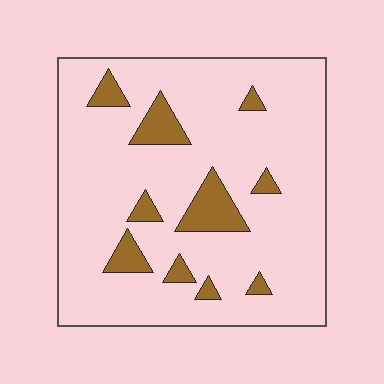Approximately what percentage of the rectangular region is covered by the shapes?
Approximately 15%.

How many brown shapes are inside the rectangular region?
10.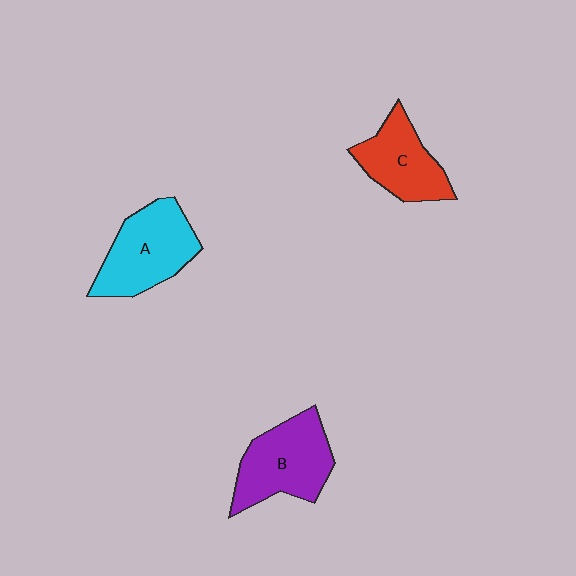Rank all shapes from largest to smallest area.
From largest to smallest: A (cyan), B (purple), C (red).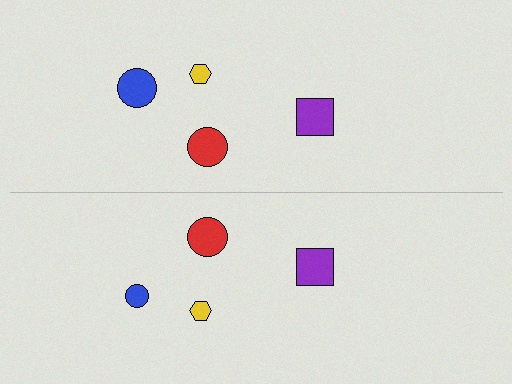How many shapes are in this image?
There are 8 shapes in this image.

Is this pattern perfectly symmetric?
No, the pattern is not perfectly symmetric. The blue circle on the bottom side has a different size than its mirror counterpart.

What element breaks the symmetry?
The blue circle on the bottom side has a different size than its mirror counterpart.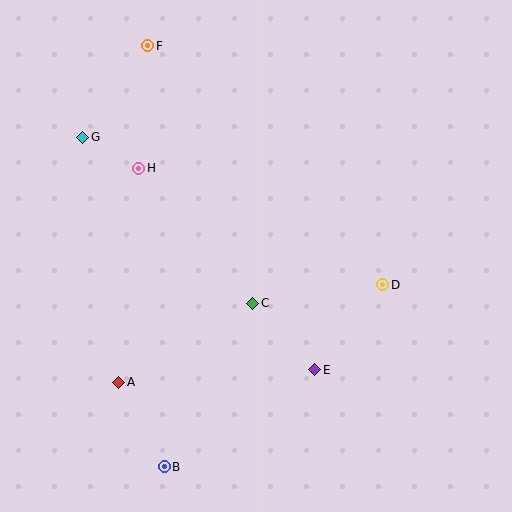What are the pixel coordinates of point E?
Point E is at (315, 370).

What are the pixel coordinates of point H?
Point H is at (139, 168).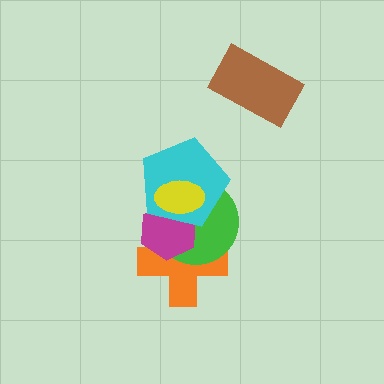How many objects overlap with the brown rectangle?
0 objects overlap with the brown rectangle.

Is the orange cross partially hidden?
Yes, it is partially covered by another shape.